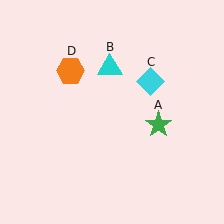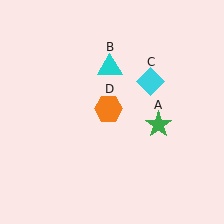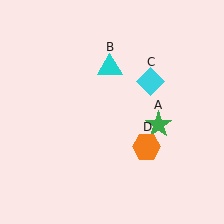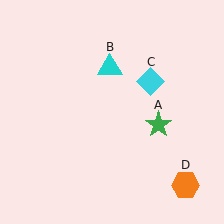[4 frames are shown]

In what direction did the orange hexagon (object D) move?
The orange hexagon (object D) moved down and to the right.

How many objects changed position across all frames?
1 object changed position: orange hexagon (object D).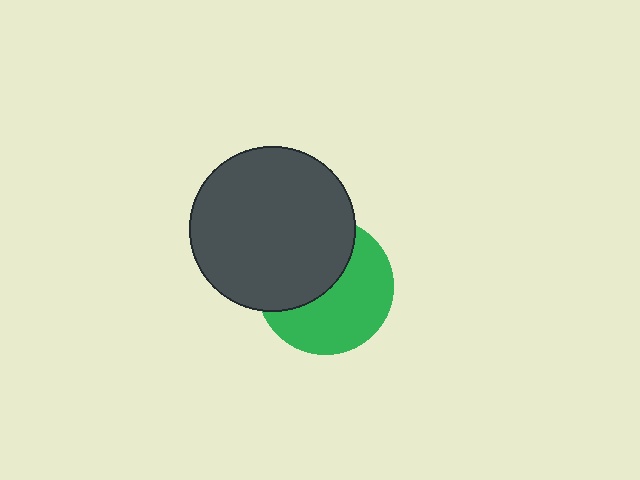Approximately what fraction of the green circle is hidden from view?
Roughly 45% of the green circle is hidden behind the dark gray circle.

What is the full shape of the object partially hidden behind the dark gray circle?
The partially hidden object is a green circle.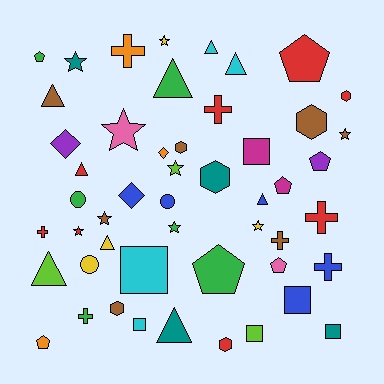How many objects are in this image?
There are 50 objects.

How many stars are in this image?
There are 9 stars.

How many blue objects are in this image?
There are 5 blue objects.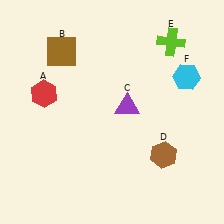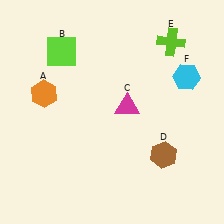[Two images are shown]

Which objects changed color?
A changed from red to orange. B changed from brown to lime. C changed from purple to magenta.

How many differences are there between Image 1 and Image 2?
There are 3 differences between the two images.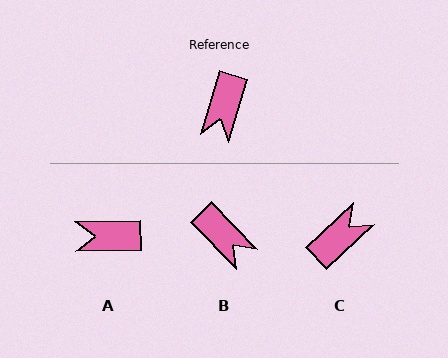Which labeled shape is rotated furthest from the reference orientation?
C, about 150 degrees away.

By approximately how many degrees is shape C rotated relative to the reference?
Approximately 150 degrees counter-clockwise.